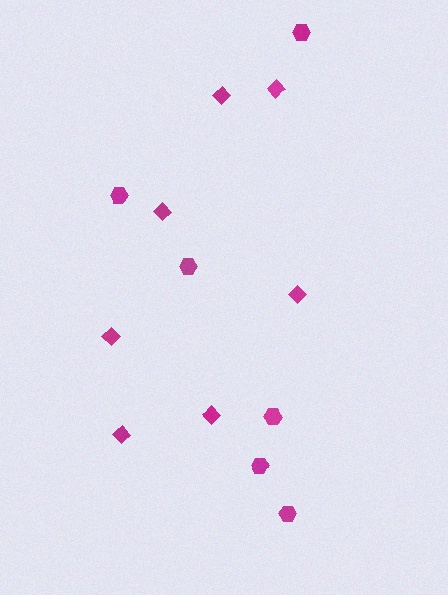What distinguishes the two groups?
There are 2 groups: one group of diamonds (7) and one group of hexagons (6).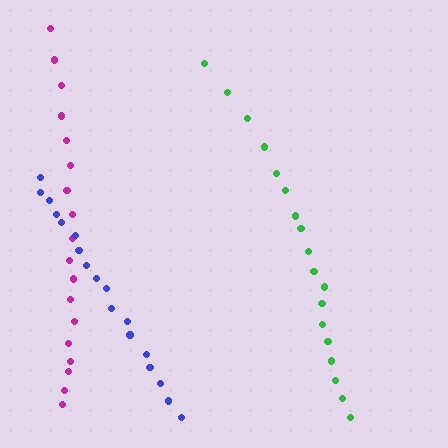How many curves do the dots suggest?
There are 3 distinct paths.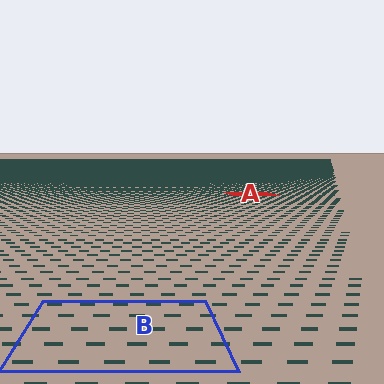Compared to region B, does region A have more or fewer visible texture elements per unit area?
Region A has more texture elements per unit area — they are packed more densely because it is farther away.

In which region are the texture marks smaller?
The texture marks are smaller in region A, because it is farther away.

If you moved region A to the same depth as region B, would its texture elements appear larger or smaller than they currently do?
They would appear larger. At a closer depth, the same texture elements are projected at a bigger on-screen size.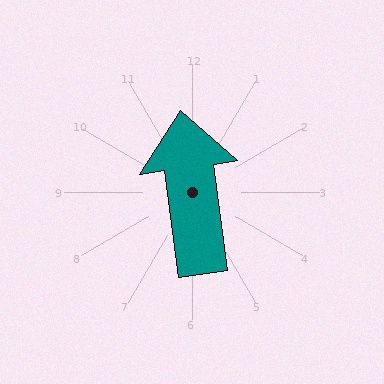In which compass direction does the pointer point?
North.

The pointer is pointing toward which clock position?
Roughly 12 o'clock.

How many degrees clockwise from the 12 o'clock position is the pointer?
Approximately 352 degrees.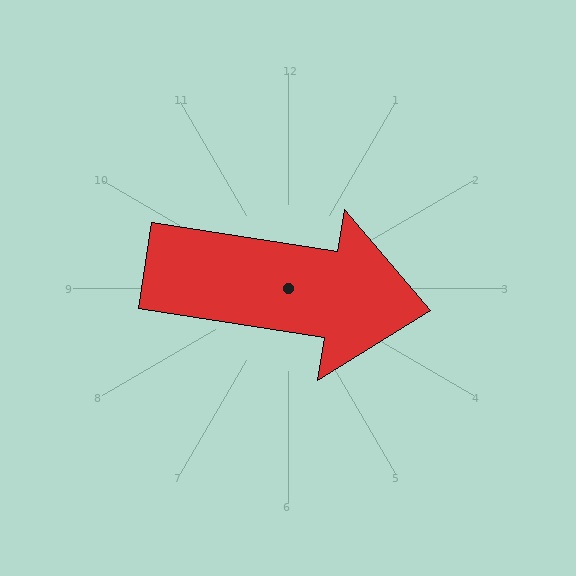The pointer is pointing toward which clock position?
Roughly 3 o'clock.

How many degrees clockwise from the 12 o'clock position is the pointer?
Approximately 99 degrees.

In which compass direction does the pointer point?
East.